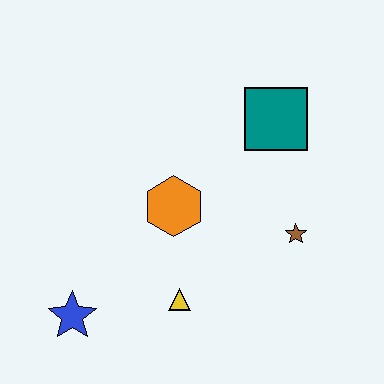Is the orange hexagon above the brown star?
Yes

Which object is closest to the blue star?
The yellow triangle is closest to the blue star.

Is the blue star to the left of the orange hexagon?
Yes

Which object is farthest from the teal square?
The blue star is farthest from the teal square.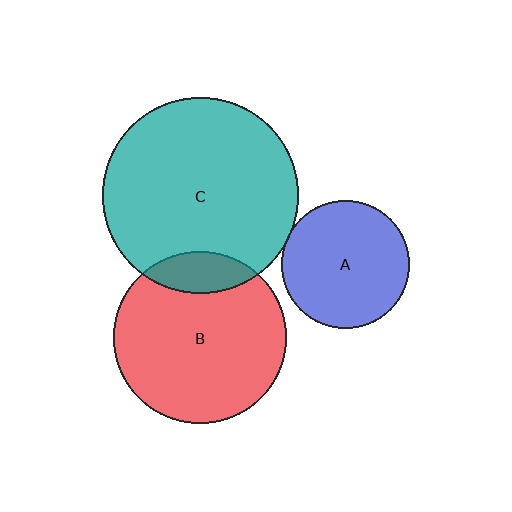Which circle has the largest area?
Circle C (teal).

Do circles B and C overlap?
Yes.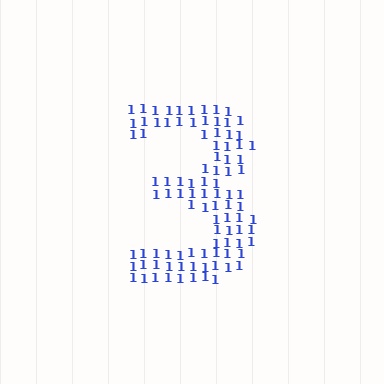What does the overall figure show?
The overall figure shows the digit 3.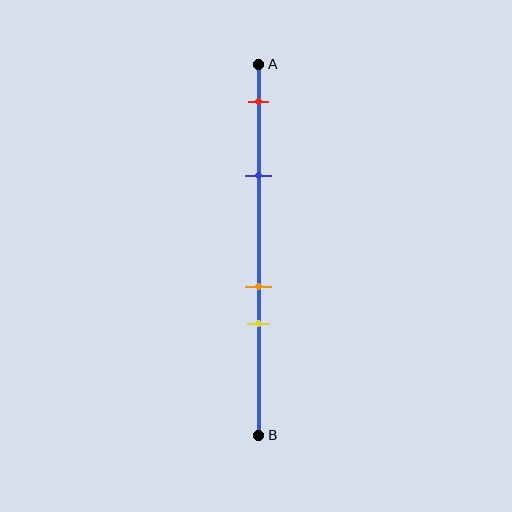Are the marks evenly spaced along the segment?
No, the marks are not evenly spaced.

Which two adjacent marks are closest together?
The orange and yellow marks are the closest adjacent pair.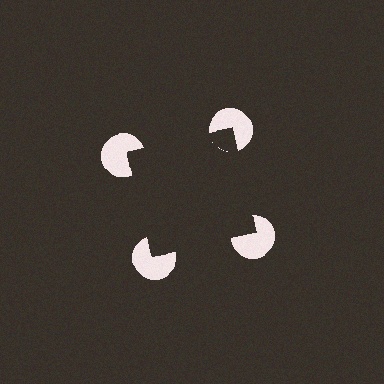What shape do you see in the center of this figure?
An illusory square — its edges are inferred from the aligned wedge cuts in the pac-man discs, not physically drawn.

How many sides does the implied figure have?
4 sides.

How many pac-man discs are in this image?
There are 4 — one at each vertex of the illusory square.